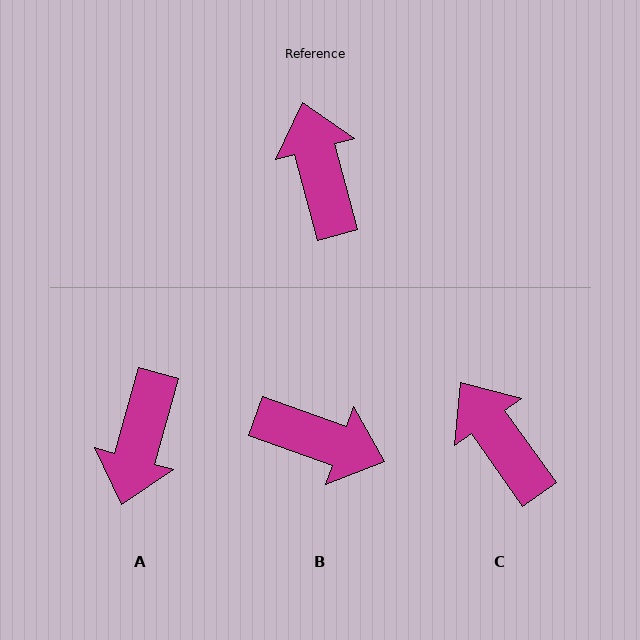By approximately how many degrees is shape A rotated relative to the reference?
Approximately 149 degrees counter-clockwise.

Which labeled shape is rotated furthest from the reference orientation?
A, about 149 degrees away.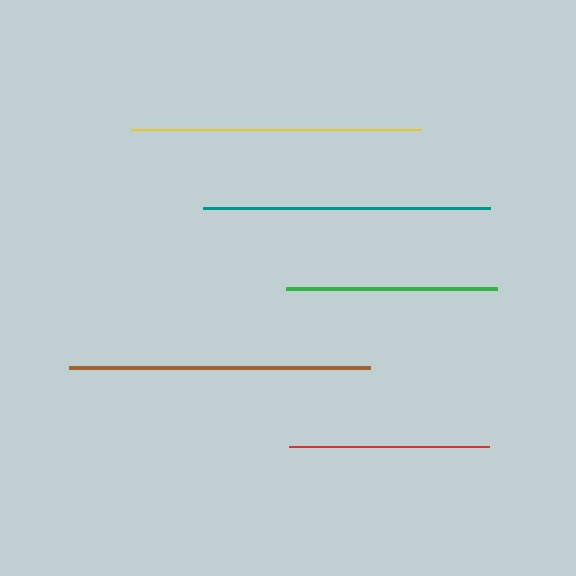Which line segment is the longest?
The brown line is the longest at approximately 301 pixels.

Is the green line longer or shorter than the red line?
The green line is longer than the red line.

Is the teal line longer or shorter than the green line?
The teal line is longer than the green line.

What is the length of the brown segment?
The brown segment is approximately 301 pixels long.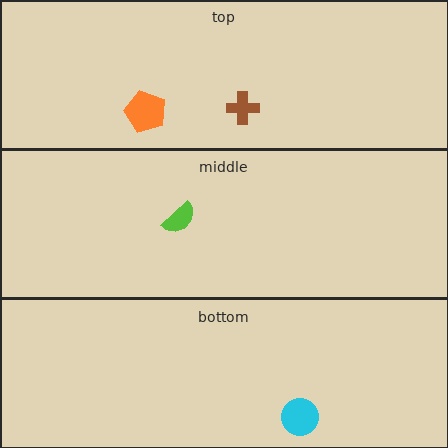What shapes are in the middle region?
The lime semicircle.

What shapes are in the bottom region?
The cyan circle.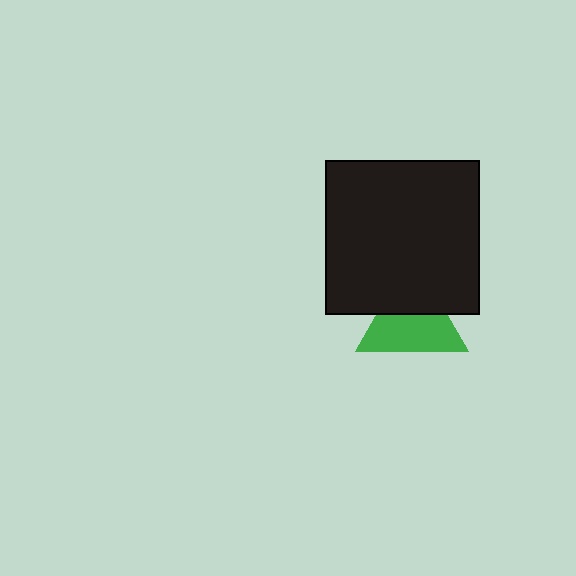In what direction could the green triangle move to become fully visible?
The green triangle could move down. That would shift it out from behind the black square entirely.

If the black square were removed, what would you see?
You would see the complete green triangle.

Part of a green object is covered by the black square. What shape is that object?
It is a triangle.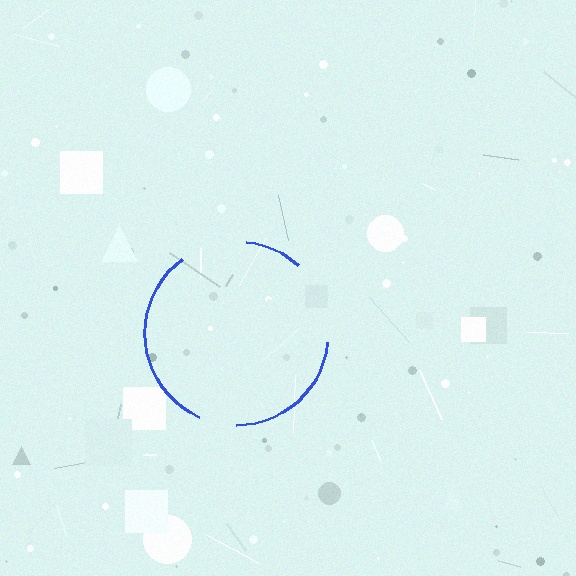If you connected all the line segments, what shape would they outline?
They would outline a circle.